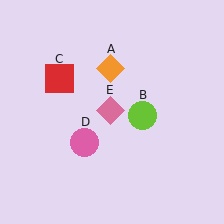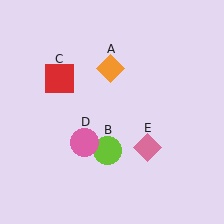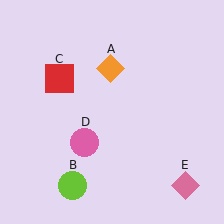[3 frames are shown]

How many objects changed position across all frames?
2 objects changed position: lime circle (object B), pink diamond (object E).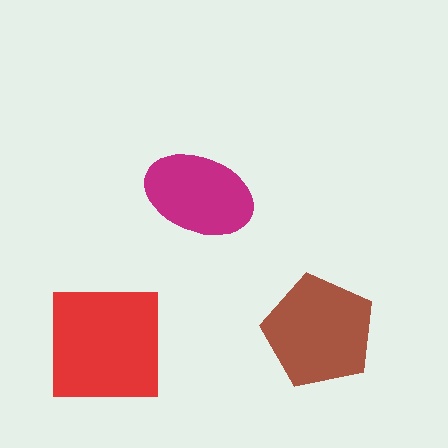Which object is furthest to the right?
The brown pentagon is rightmost.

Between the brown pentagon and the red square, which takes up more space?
The red square.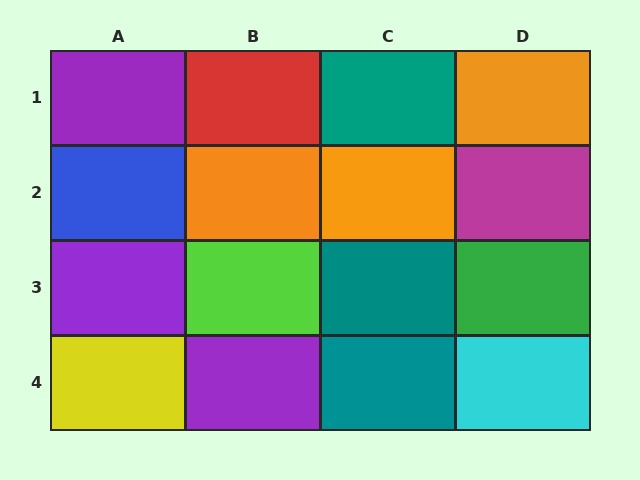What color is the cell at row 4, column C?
Teal.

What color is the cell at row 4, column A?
Yellow.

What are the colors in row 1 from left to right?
Purple, red, teal, orange.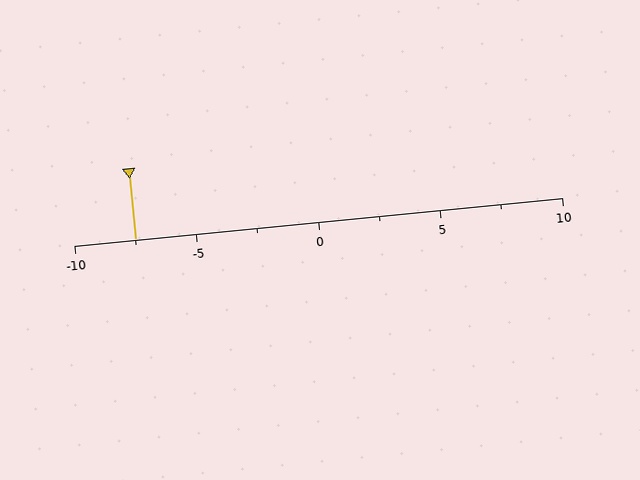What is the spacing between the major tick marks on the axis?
The major ticks are spaced 5 apart.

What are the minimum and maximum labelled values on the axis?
The axis runs from -10 to 10.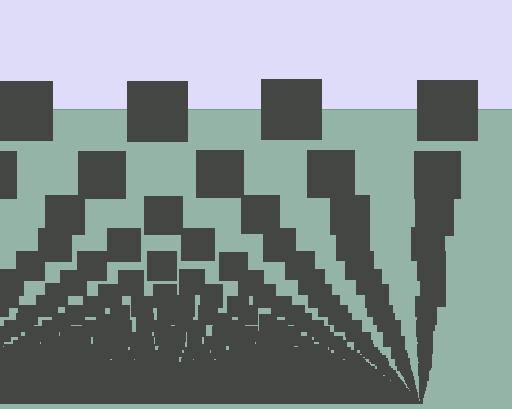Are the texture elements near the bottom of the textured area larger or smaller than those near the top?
Smaller. The gradient is inverted — elements near the bottom are smaller and denser.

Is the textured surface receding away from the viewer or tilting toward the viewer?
The surface appears to tilt toward the viewer. Texture elements get larger and sparser toward the top.